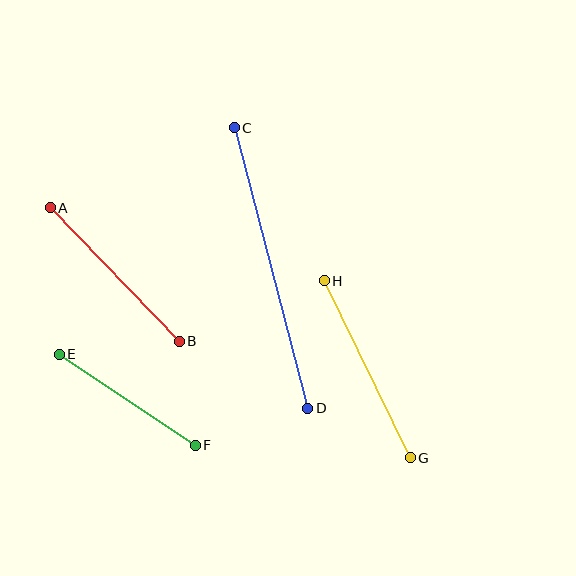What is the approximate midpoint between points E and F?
The midpoint is at approximately (127, 400) pixels.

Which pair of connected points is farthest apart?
Points C and D are farthest apart.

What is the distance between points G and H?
The distance is approximately 197 pixels.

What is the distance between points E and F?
The distance is approximately 164 pixels.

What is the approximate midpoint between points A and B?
The midpoint is at approximately (115, 274) pixels.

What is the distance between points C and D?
The distance is approximately 290 pixels.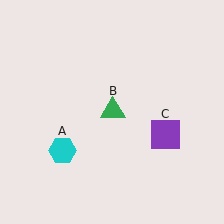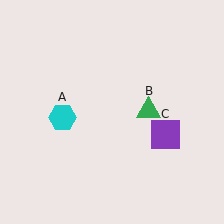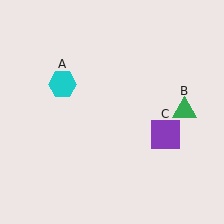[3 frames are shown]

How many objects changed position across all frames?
2 objects changed position: cyan hexagon (object A), green triangle (object B).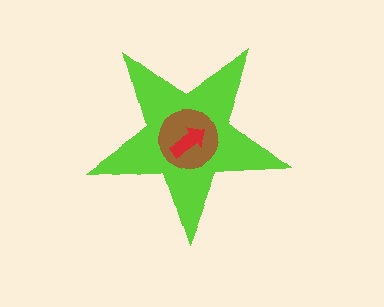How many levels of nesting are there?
3.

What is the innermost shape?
The red arrow.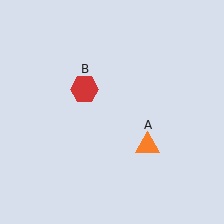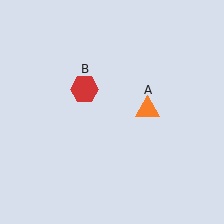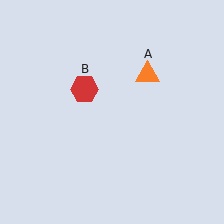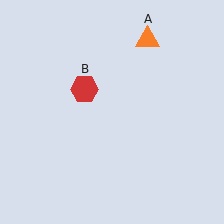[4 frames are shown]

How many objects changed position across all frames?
1 object changed position: orange triangle (object A).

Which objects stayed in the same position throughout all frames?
Red hexagon (object B) remained stationary.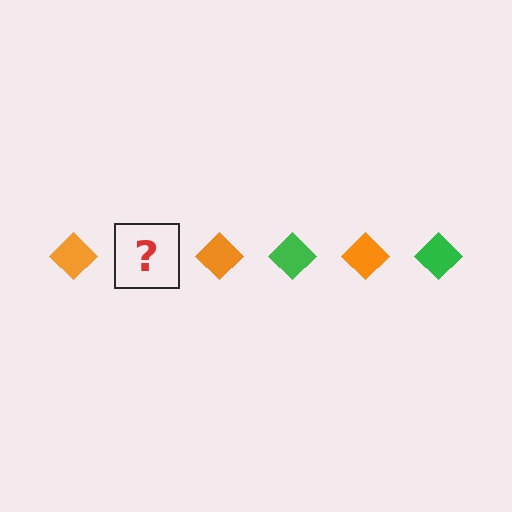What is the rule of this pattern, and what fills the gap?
The rule is that the pattern cycles through orange, green diamonds. The gap should be filled with a green diamond.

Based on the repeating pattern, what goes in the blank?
The blank should be a green diamond.